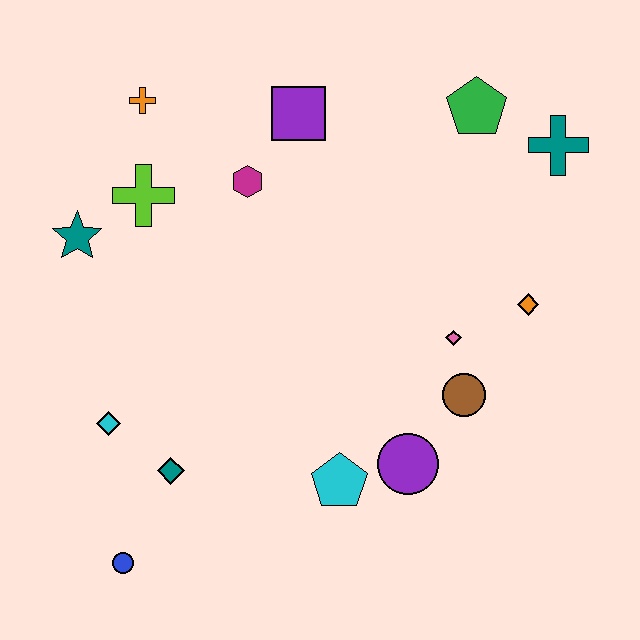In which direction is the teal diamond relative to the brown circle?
The teal diamond is to the left of the brown circle.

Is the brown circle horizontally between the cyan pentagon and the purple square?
No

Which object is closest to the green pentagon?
The teal cross is closest to the green pentagon.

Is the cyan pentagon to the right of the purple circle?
No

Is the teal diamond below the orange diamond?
Yes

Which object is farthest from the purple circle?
The orange cross is farthest from the purple circle.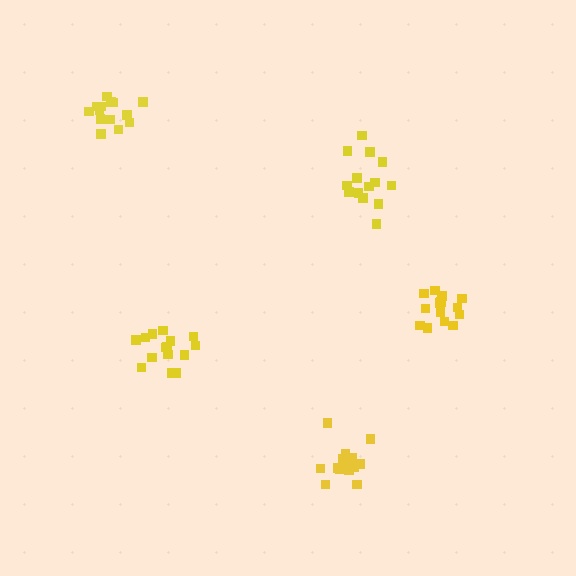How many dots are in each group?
Group 1: 15 dots, Group 2: 14 dots, Group 3: 17 dots, Group 4: 14 dots, Group 5: 15 dots (75 total).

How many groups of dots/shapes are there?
There are 5 groups.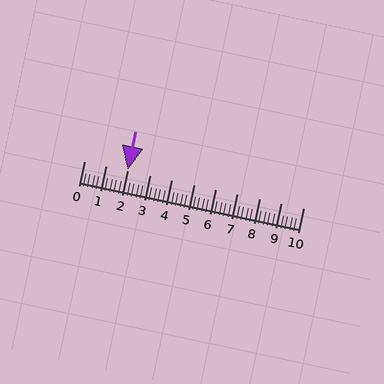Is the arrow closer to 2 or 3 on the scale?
The arrow is closer to 2.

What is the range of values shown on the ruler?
The ruler shows values from 0 to 10.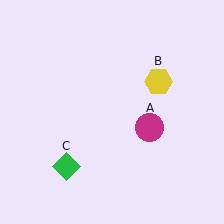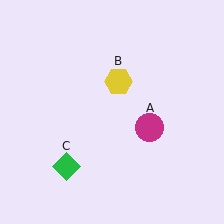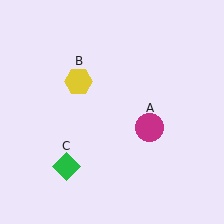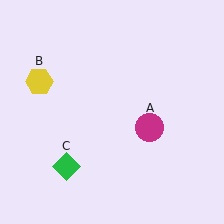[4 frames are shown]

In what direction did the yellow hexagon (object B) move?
The yellow hexagon (object B) moved left.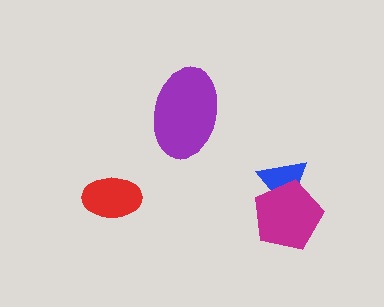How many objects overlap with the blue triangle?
1 object overlaps with the blue triangle.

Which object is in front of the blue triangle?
The magenta pentagon is in front of the blue triangle.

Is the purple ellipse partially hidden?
No, no other shape covers it.